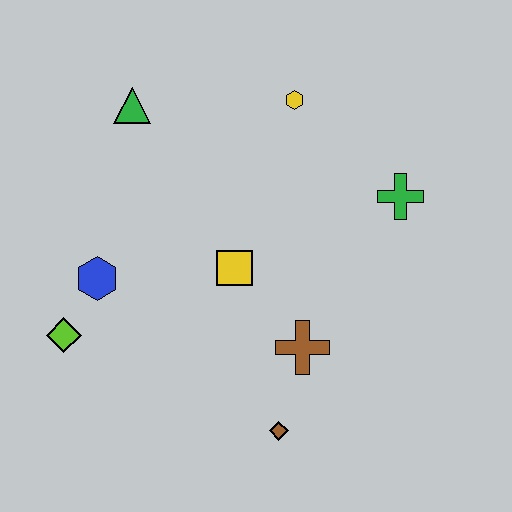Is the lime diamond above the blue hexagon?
No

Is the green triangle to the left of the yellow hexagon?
Yes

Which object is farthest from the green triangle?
The brown diamond is farthest from the green triangle.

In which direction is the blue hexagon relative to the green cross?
The blue hexagon is to the left of the green cross.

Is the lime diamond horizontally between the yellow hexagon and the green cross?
No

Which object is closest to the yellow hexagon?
The green cross is closest to the yellow hexagon.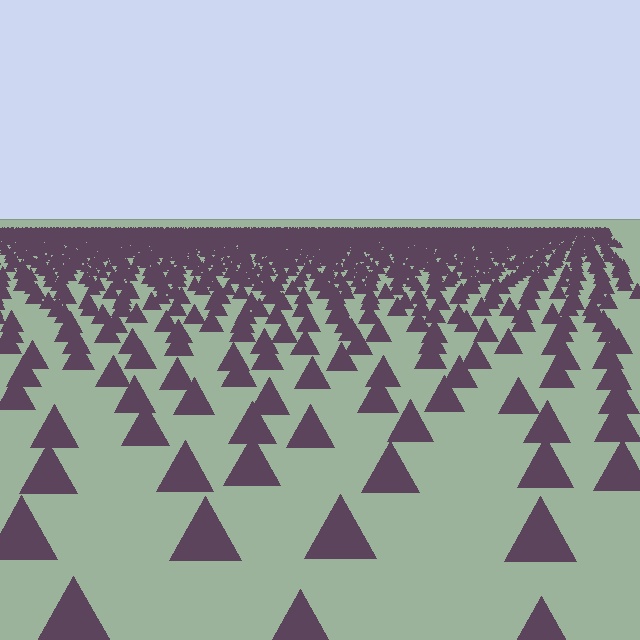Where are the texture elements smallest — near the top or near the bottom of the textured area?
Near the top.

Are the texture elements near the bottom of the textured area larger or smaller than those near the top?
Larger. Near the bottom, elements are closer to the viewer and appear at a bigger on-screen size.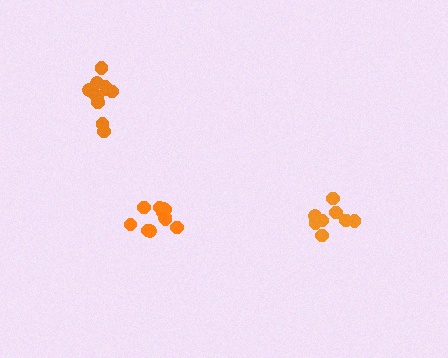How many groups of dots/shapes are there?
There are 3 groups.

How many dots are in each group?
Group 1: 8 dots, Group 2: 11 dots, Group 3: 11 dots (30 total).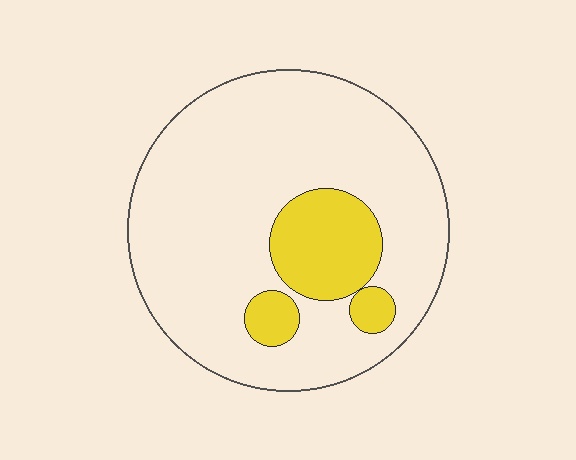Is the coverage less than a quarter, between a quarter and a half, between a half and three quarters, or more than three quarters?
Less than a quarter.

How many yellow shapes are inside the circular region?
3.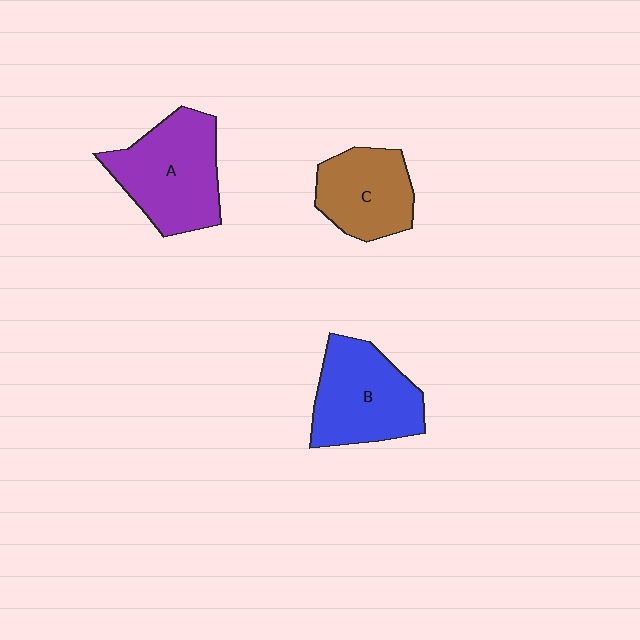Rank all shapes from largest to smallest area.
From largest to smallest: A (purple), B (blue), C (brown).